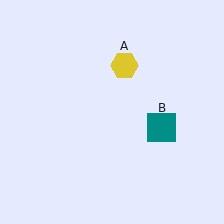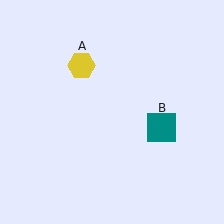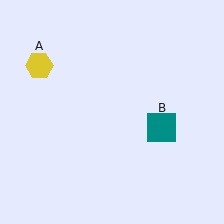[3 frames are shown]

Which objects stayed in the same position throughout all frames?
Teal square (object B) remained stationary.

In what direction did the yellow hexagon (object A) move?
The yellow hexagon (object A) moved left.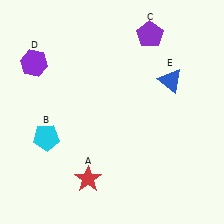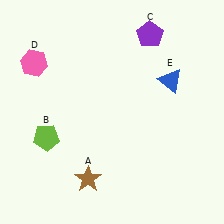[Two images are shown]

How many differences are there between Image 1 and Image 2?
There are 3 differences between the two images.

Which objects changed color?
A changed from red to brown. B changed from cyan to lime. D changed from purple to pink.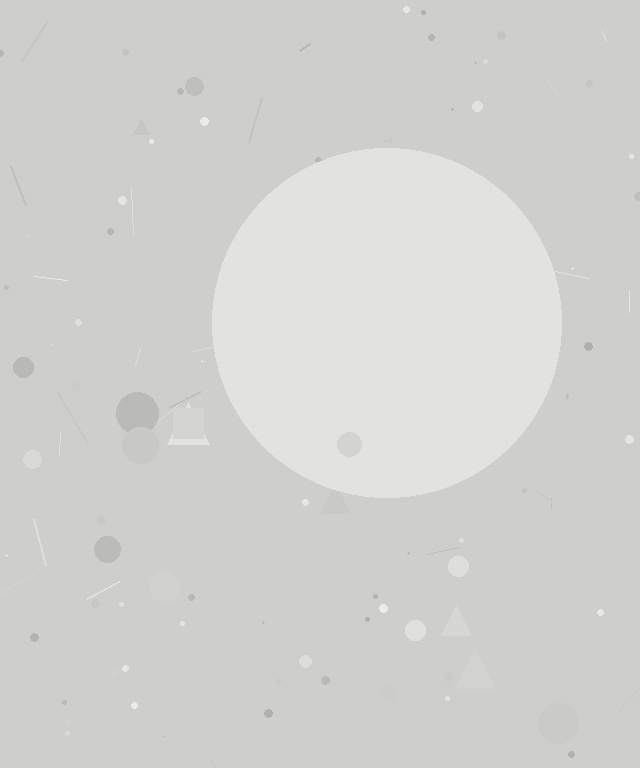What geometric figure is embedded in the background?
A circle is embedded in the background.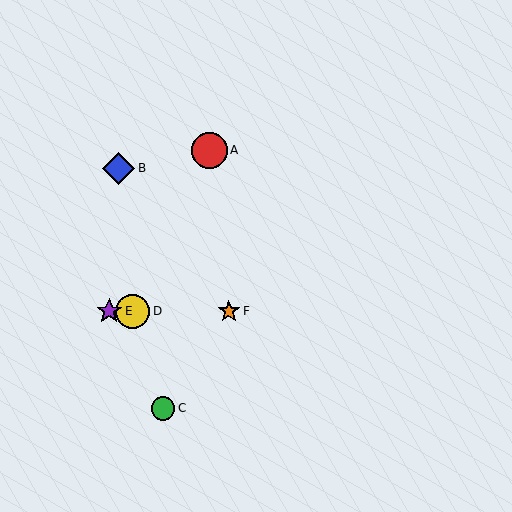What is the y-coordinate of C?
Object C is at y≈408.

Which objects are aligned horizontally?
Objects D, E, F are aligned horizontally.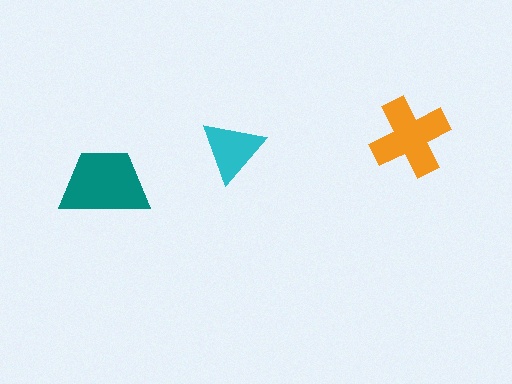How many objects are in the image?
There are 3 objects in the image.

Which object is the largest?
The teal trapezoid.